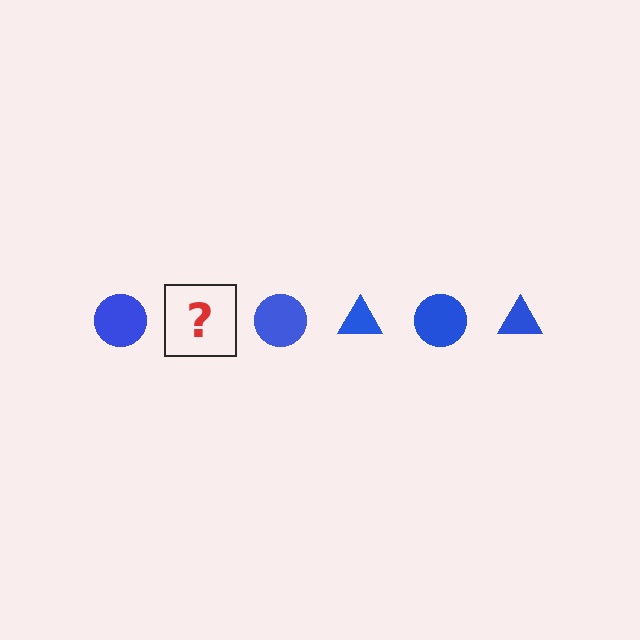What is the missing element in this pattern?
The missing element is a blue triangle.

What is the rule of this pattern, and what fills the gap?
The rule is that the pattern cycles through circle, triangle shapes in blue. The gap should be filled with a blue triangle.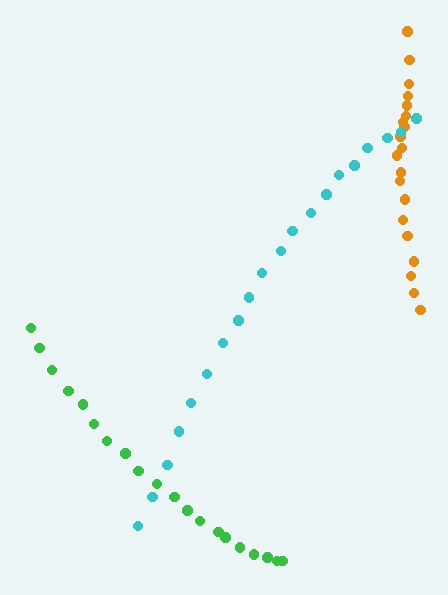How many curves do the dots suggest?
There are 3 distinct paths.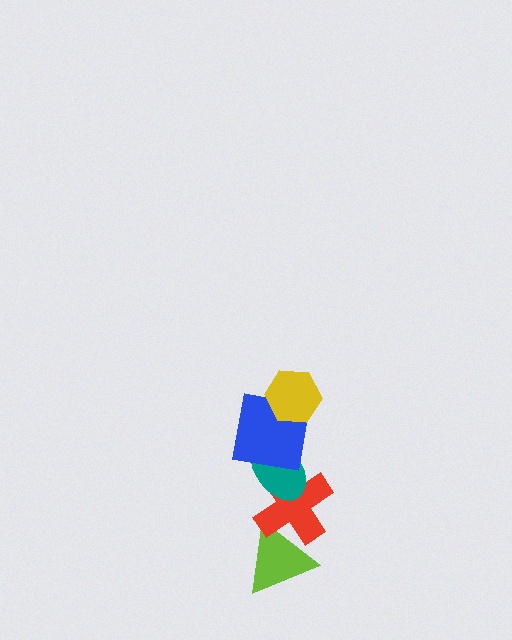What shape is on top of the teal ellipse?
The blue square is on top of the teal ellipse.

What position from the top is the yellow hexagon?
The yellow hexagon is 1st from the top.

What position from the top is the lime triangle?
The lime triangle is 5th from the top.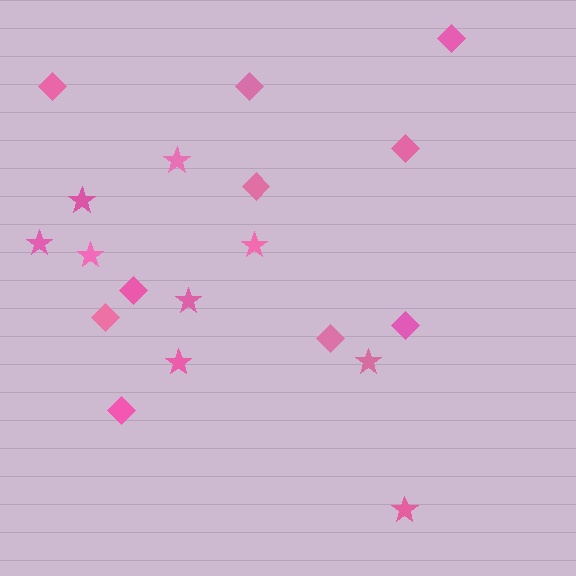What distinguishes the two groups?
There are 2 groups: one group of stars (9) and one group of diamonds (10).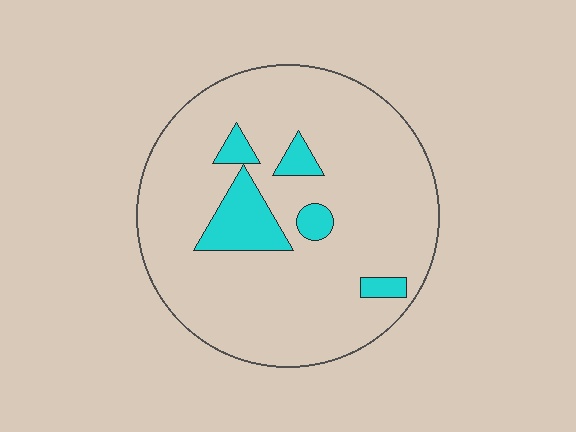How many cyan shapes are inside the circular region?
5.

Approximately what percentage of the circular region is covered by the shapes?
Approximately 10%.